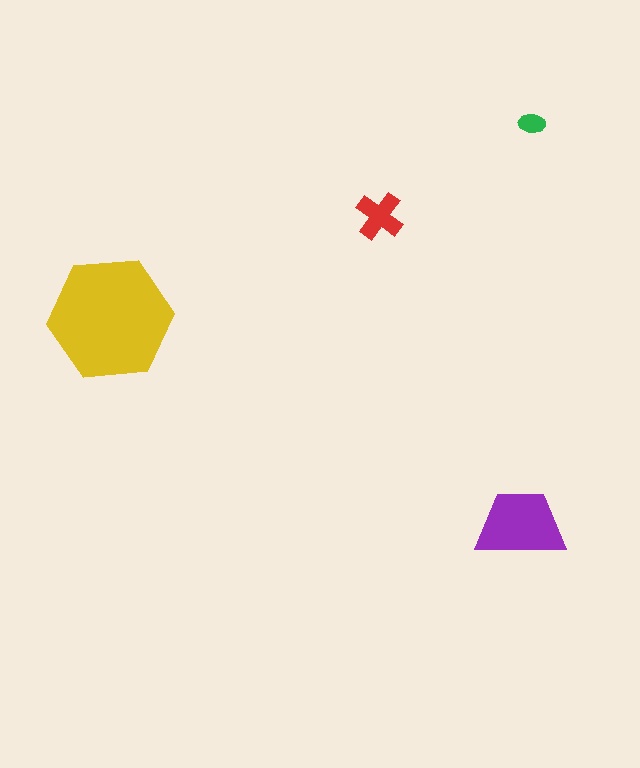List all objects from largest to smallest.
The yellow hexagon, the purple trapezoid, the red cross, the green ellipse.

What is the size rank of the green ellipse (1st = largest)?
4th.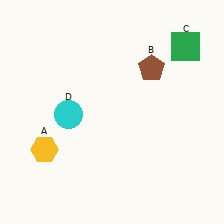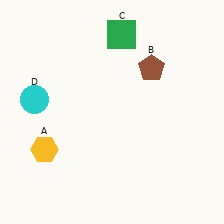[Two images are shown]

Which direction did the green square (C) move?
The green square (C) moved left.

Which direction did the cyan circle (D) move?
The cyan circle (D) moved left.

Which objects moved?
The objects that moved are: the green square (C), the cyan circle (D).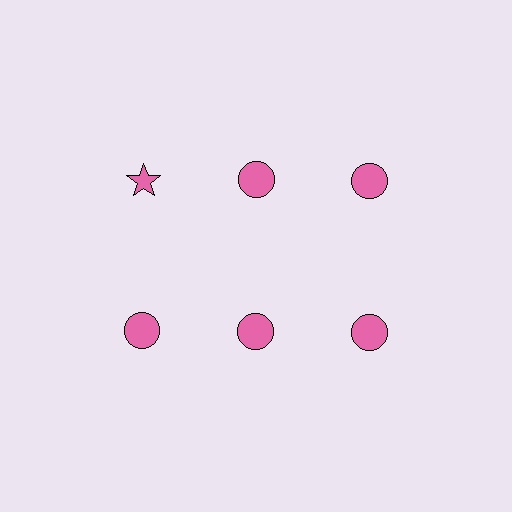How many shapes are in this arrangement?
There are 6 shapes arranged in a grid pattern.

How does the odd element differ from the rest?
It has a different shape: star instead of circle.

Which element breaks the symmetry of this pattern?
The pink star in the top row, leftmost column breaks the symmetry. All other shapes are pink circles.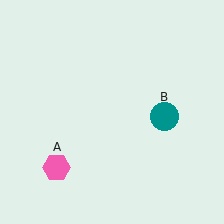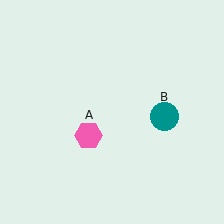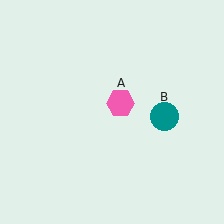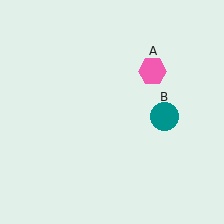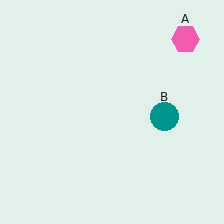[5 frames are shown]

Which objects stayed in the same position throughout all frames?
Teal circle (object B) remained stationary.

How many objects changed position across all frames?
1 object changed position: pink hexagon (object A).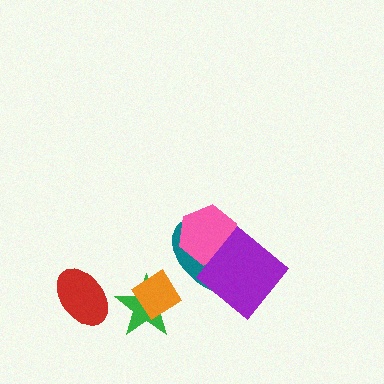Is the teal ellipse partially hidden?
Yes, it is partially covered by another shape.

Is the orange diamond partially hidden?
No, no other shape covers it.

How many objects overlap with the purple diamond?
2 objects overlap with the purple diamond.